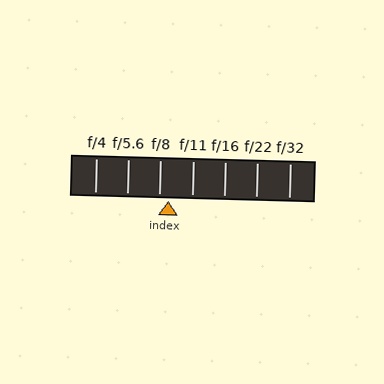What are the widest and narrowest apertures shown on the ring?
The widest aperture shown is f/4 and the narrowest is f/32.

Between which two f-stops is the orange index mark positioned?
The index mark is between f/8 and f/11.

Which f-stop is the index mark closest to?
The index mark is closest to f/8.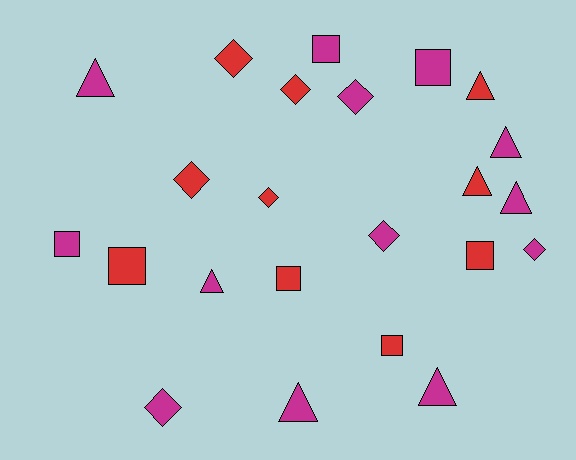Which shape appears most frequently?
Triangle, with 8 objects.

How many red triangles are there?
There are 2 red triangles.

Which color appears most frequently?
Magenta, with 13 objects.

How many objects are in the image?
There are 23 objects.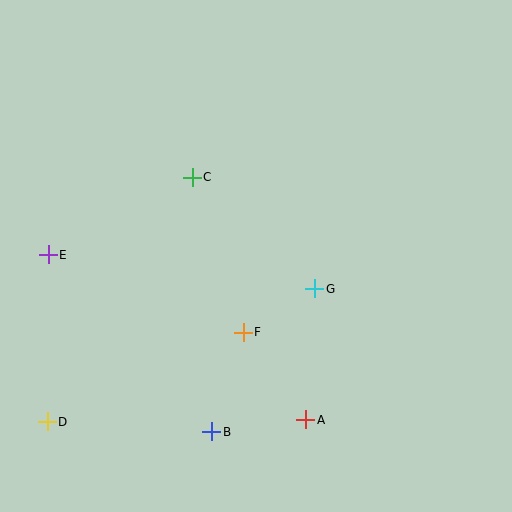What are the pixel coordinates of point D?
Point D is at (47, 422).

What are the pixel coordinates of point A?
Point A is at (306, 420).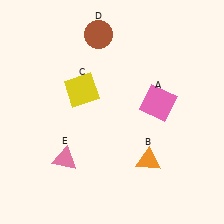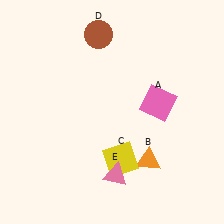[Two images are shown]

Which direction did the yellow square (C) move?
The yellow square (C) moved down.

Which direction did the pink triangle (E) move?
The pink triangle (E) moved right.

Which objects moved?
The objects that moved are: the yellow square (C), the pink triangle (E).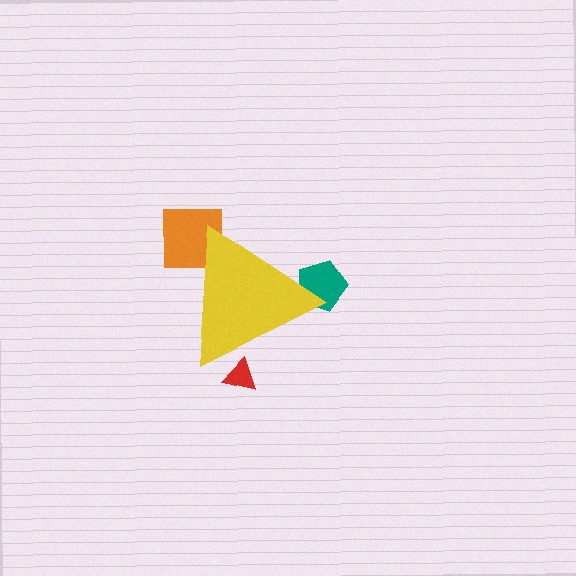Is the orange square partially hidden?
Yes, the orange square is partially hidden behind the yellow triangle.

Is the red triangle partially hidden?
Yes, the red triangle is partially hidden behind the yellow triangle.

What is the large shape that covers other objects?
A yellow triangle.